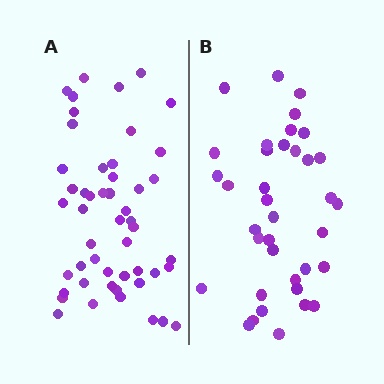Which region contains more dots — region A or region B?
Region A (the left region) has more dots.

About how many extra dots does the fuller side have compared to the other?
Region A has approximately 15 more dots than region B.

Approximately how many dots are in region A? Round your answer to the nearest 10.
About 50 dots.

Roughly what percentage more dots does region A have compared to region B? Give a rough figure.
About 35% more.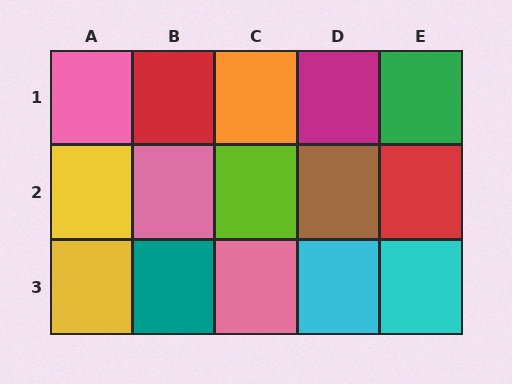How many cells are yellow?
2 cells are yellow.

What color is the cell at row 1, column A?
Pink.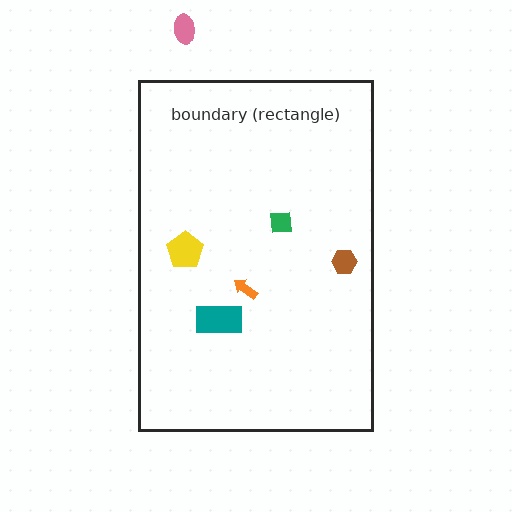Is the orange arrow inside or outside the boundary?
Inside.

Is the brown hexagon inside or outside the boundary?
Inside.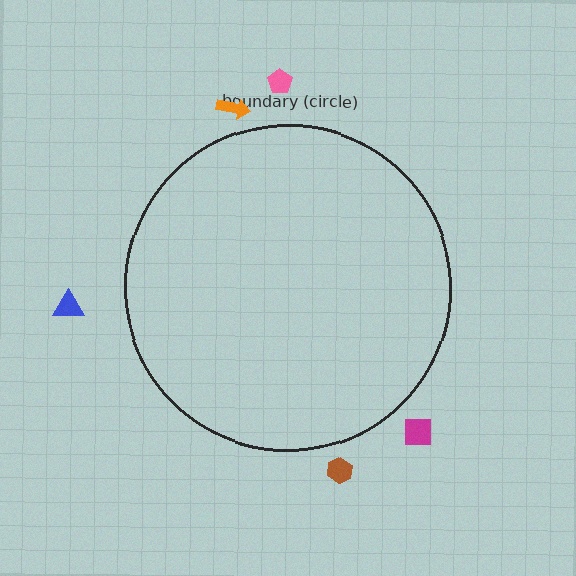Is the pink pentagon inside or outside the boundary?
Outside.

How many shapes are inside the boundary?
0 inside, 5 outside.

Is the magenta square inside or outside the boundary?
Outside.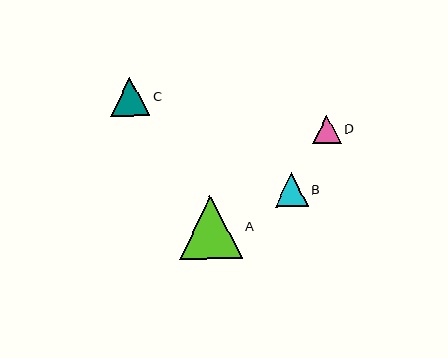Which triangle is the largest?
Triangle A is the largest with a size of approximately 63 pixels.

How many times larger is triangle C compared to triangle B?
Triangle C is approximately 1.2 times the size of triangle B.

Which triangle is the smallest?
Triangle D is the smallest with a size of approximately 29 pixels.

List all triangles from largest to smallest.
From largest to smallest: A, C, B, D.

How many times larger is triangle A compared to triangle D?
Triangle A is approximately 2.2 times the size of triangle D.